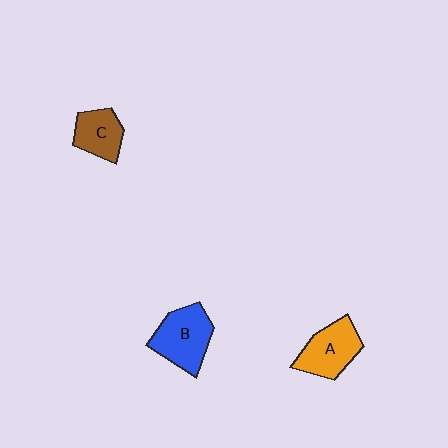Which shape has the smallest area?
Shape C (brown).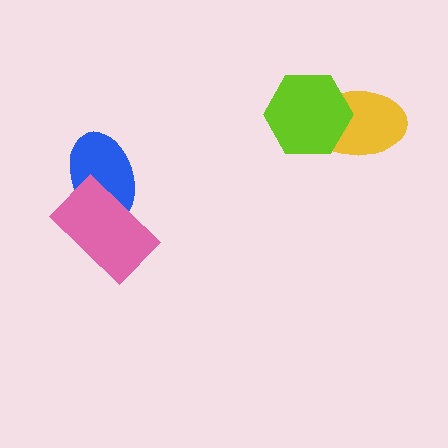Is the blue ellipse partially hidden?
Yes, it is partially covered by another shape.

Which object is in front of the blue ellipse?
The pink rectangle is in front of the blue ellipse.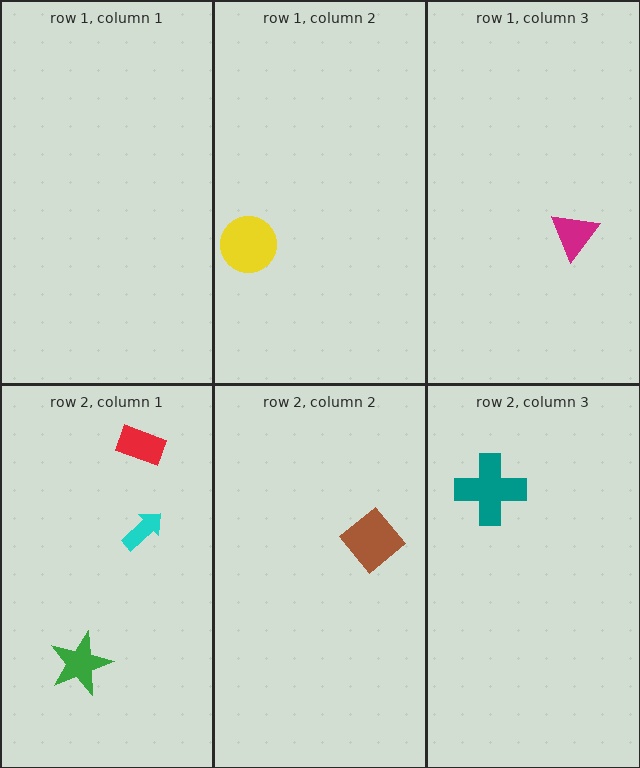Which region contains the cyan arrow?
The row 2, column 1 region.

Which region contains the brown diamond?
The row 2, column 2 region.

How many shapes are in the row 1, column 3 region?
1.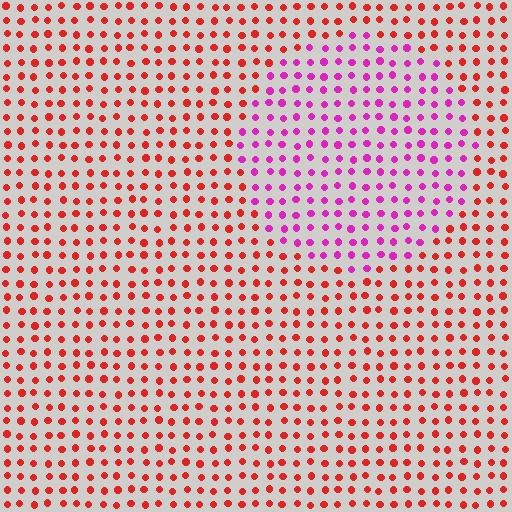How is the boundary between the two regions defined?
The boundary is defined purely by a slight shift in hue (about 51 degrees). Spacing, size, and orientation are identical on both sides.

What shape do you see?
I see a circle.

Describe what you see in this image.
The image is filled with small red elements in a uniform arrangement. A circle-shaped region is visible where the elements are tinted to a slightly different hue, forming a subtle color boundary.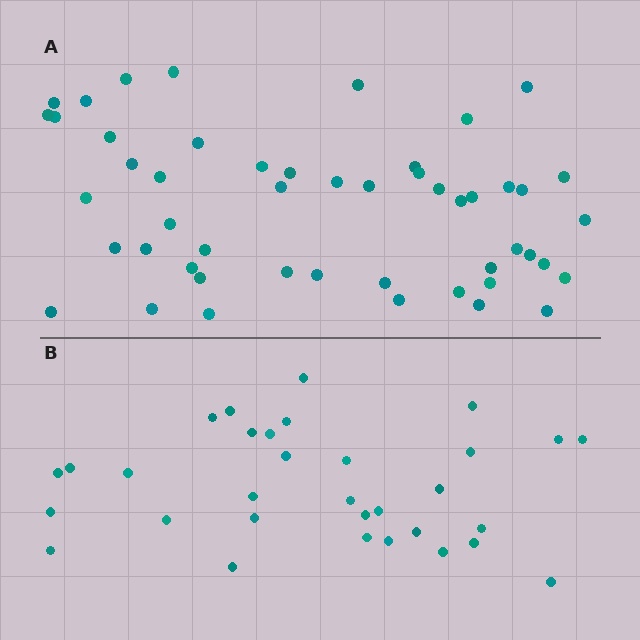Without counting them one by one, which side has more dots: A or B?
Region A (the top region) has more dots.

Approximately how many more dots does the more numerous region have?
Region A has approximately 20 more dots than region B.